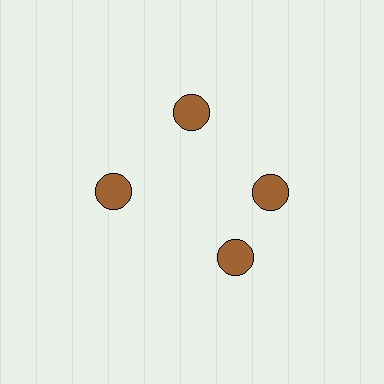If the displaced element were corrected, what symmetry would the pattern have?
It would have 4-fold rotational symmetry — the pattern would map onto itself every 90 degrees.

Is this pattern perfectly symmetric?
No. The 4 brown circles are arranged in a ring, but one element near the 6 o'clock position is rotated out of alignment along the ring, breaking the 4-fold rotational symmetry.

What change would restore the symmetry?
The symmetry would be restored by rotating it back into even spacing with its neighbors so that all 4 circles sit at equal angles and equal distance from the center.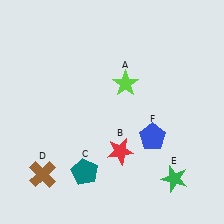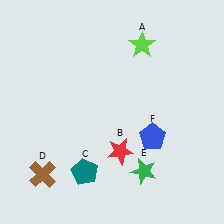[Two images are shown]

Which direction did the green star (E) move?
The green star (E) moved left.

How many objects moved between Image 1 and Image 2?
2 objects moved between the two images.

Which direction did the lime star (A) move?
The lime star (A) moved up.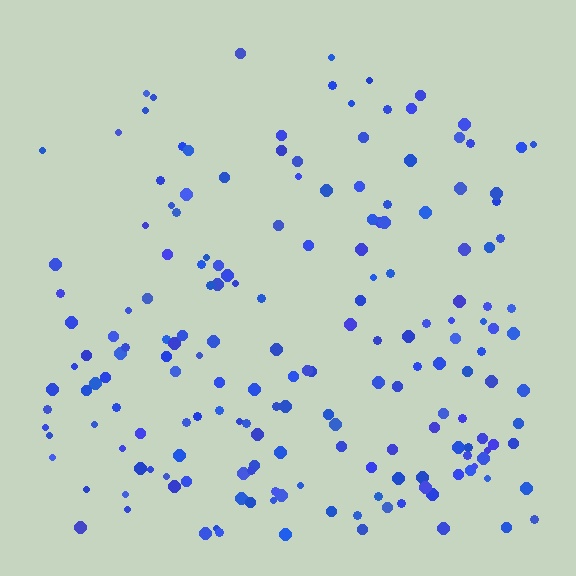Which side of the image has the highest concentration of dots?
The bottom.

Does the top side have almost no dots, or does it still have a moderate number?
Still a moderate number, just noticeably fewer than the bottom.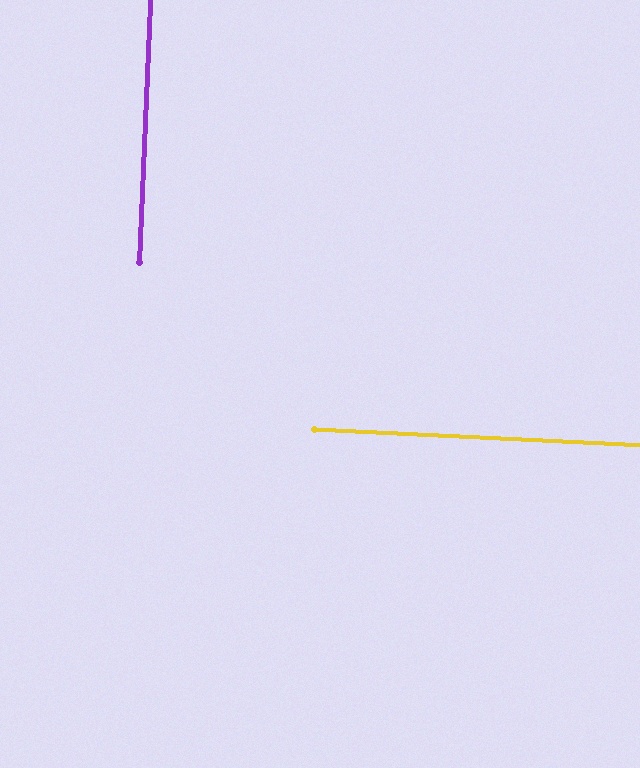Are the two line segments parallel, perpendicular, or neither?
Perpendicular — they meet at approximately 90°.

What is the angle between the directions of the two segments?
Approximately 90 degrees.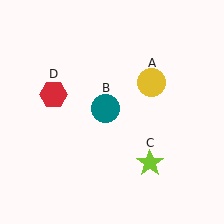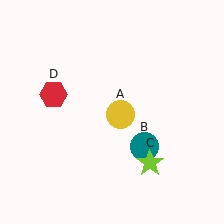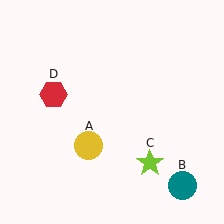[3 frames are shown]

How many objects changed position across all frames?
2 objects changed position: yellow circle (object A), teal circle (object B).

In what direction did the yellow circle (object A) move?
The yellow circle (object A) moved down and to the left.